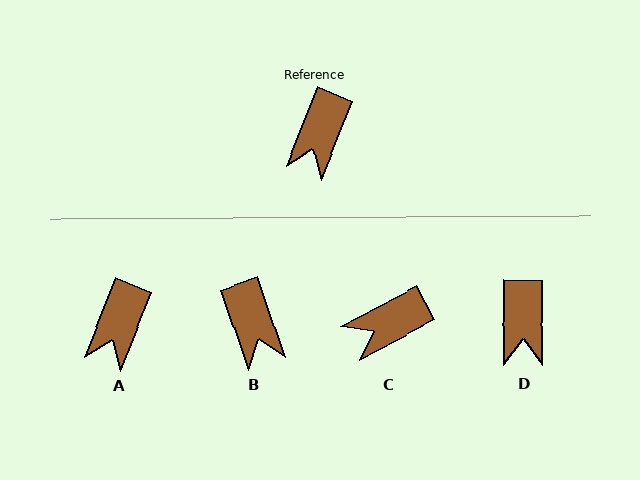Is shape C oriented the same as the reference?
No, it is off by about 40 degrees.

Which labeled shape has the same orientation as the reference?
A.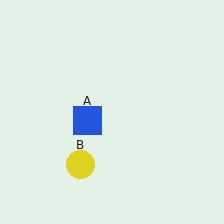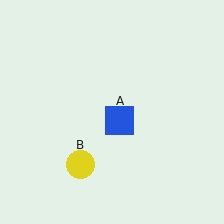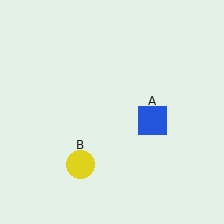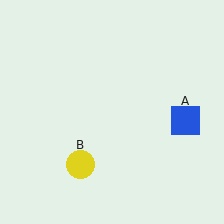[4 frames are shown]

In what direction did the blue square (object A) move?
The blue square (object A) moved right.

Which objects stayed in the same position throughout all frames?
Yellow circle (object B) remained stationary.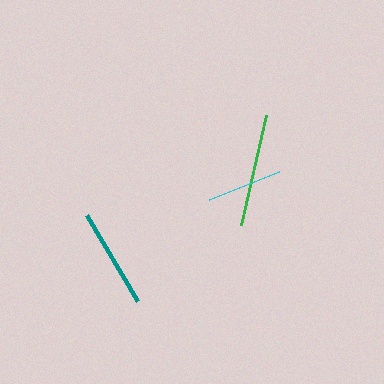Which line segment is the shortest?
The cyan line is the shortest at approximately 75 pixels.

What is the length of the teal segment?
The teal segment is approximately 99 pixels long.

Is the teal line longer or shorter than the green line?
The green line is longer than the teal line.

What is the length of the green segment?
The green segment is approximately 113 pixels long.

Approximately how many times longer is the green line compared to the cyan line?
The green line is approximately 1.5 times the length of the cyan line.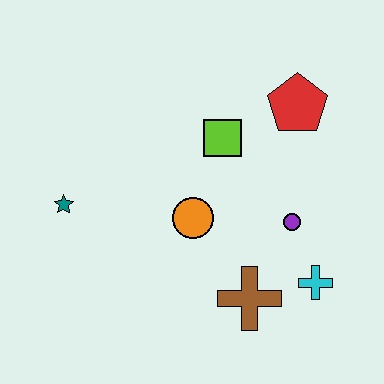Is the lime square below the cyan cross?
No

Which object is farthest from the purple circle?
The teal star is farthest from the purple circle.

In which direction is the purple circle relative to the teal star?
The purple circle is to the right of the teal star.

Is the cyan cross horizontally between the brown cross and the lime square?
No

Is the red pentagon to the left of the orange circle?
No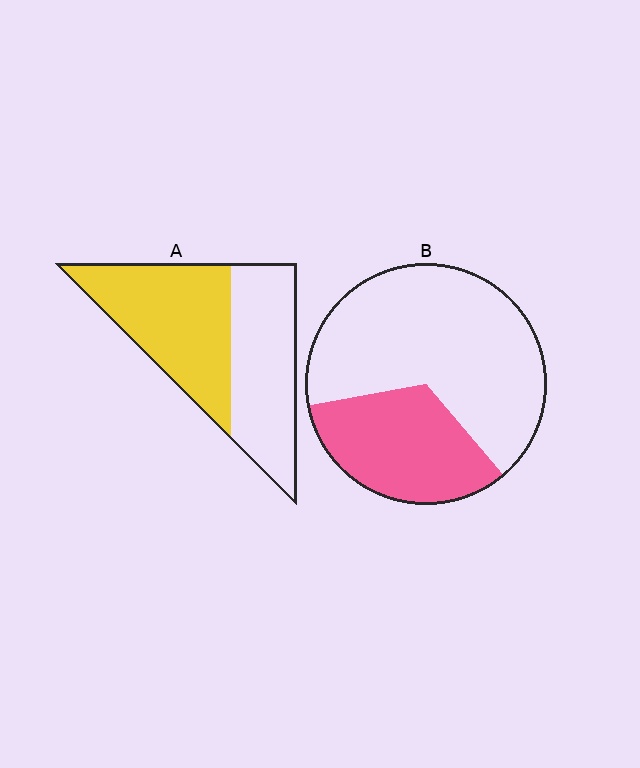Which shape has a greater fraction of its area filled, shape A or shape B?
Shape A.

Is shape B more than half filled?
No.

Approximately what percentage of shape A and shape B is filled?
A is approximately 55% and B is approximately 35%.